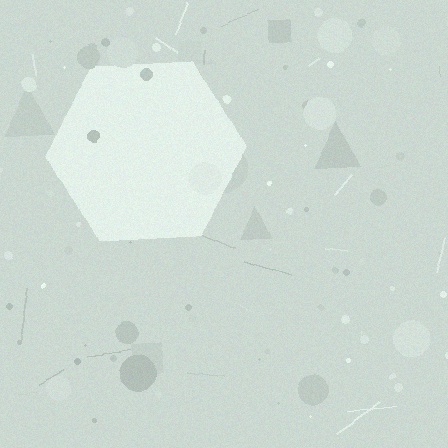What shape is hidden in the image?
A hexagon is hidden in the image.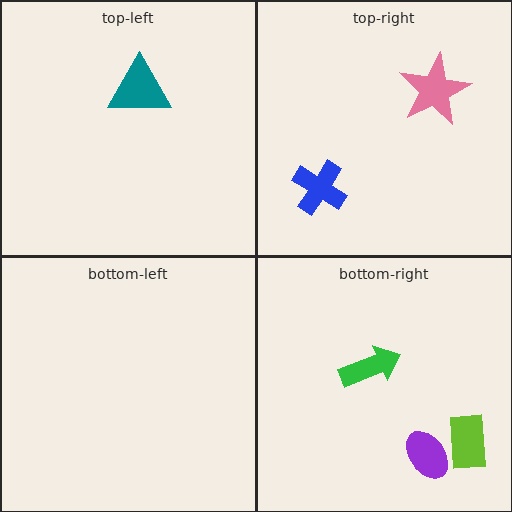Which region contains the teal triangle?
The top-left region.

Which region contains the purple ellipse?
The bottom-right region.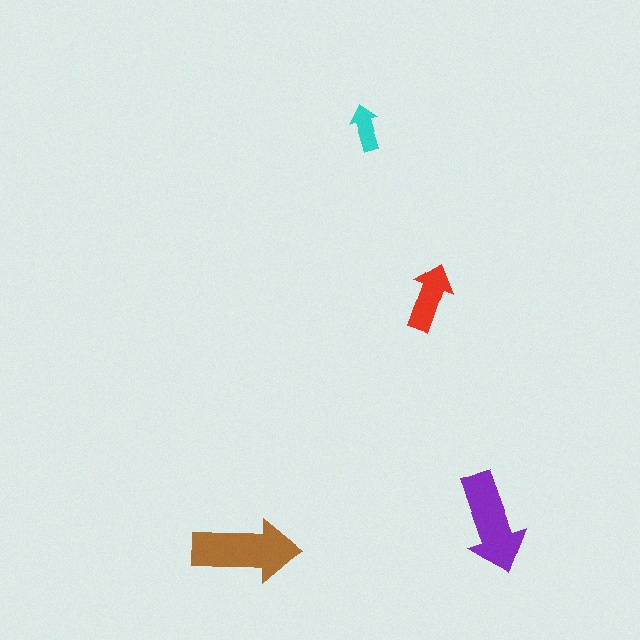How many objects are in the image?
There are 4 objects in the image.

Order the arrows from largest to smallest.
the brown one, the purple one, the red one, the cyan one.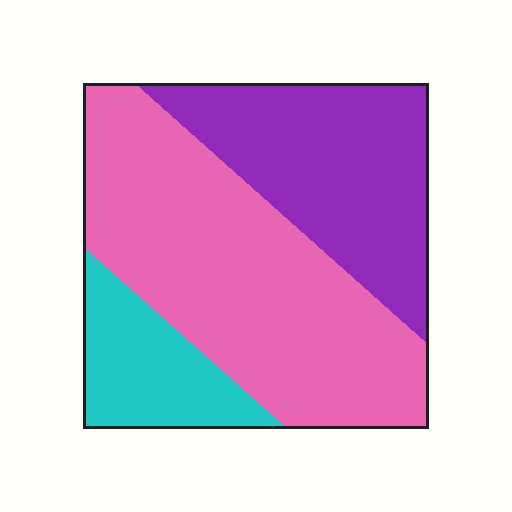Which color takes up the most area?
Pink, at roughly 50%.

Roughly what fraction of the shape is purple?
Purple takes up between a quarter and a half of the shape.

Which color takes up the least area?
Cyan, at roughly 15%.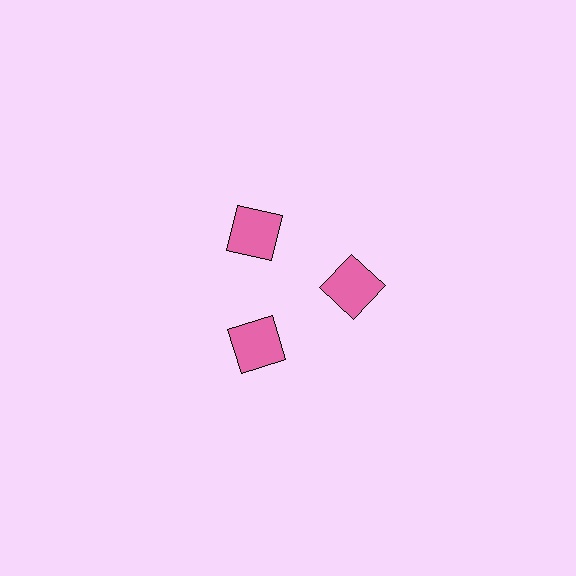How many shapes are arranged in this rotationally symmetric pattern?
There are 3 shapes, arranged in 3 groups of 1.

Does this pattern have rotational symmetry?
Yes, this pattern has 3-fold rotational symmetry. It looks the same after rotating 120 degrees around the center.